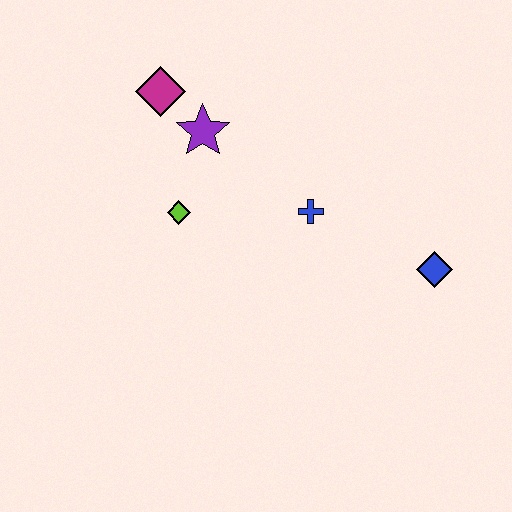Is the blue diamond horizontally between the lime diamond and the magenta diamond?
No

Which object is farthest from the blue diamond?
The magenta diamond is farthest from the blue diamond.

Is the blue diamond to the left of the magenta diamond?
No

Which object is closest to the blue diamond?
The blue cross is closest to the blue diamond.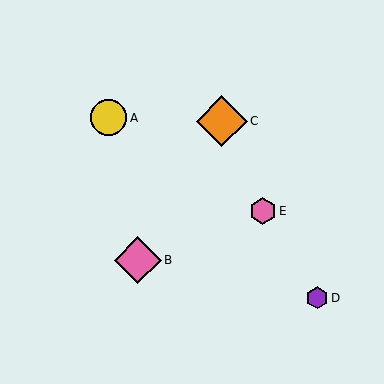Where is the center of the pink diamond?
The center of the pink diamond is at (138, 260).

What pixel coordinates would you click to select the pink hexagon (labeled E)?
Click at (263, 211) to select the pink hexagon E.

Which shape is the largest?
The orange diamond (labeled C) is the largest.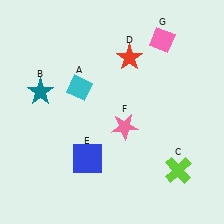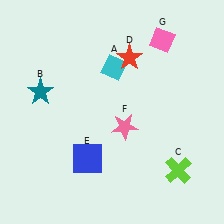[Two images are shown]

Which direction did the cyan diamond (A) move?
The cyan diamond (A) moved right.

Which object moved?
The cyan diamond (A) moved right.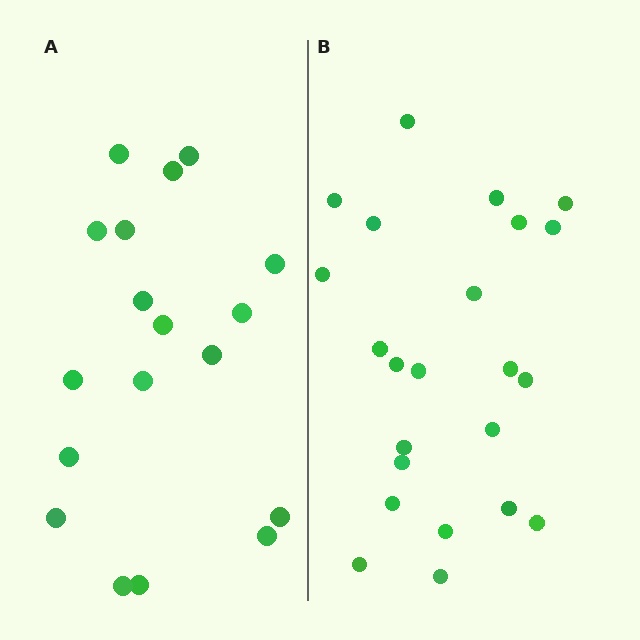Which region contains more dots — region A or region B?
Region B (the right region) has more dots.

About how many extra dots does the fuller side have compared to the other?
Region B has about 5 more dots than region A.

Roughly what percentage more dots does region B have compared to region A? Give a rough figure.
About 30% more.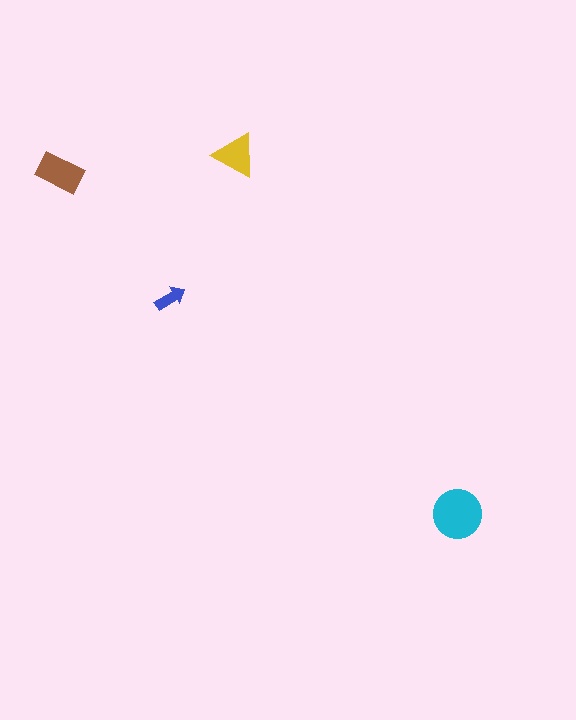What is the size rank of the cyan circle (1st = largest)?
1st.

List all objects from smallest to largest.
The blue arrow, the yellow triangle, the brown rectangle, the cyan circle.